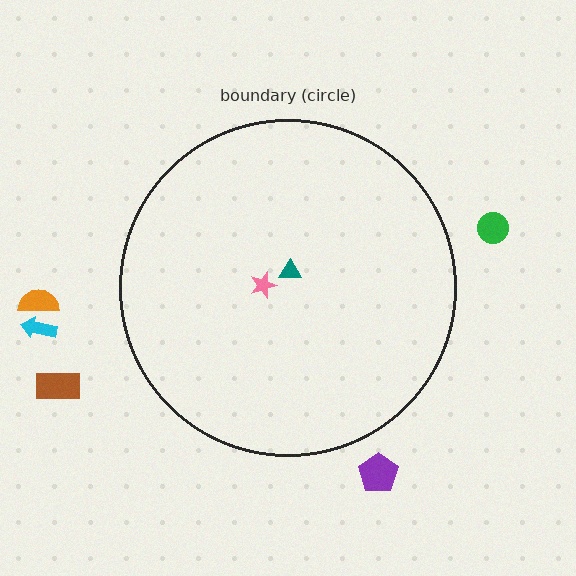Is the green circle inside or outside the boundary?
Outside.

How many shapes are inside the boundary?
2 inside, 5 outside.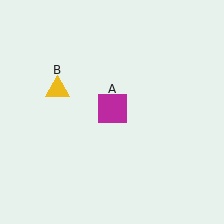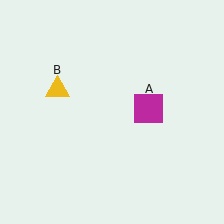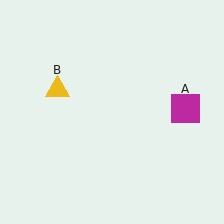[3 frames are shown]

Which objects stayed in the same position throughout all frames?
Yellow triangle (object B) remained stationary.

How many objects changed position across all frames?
1 object changed position: magenta square (object A).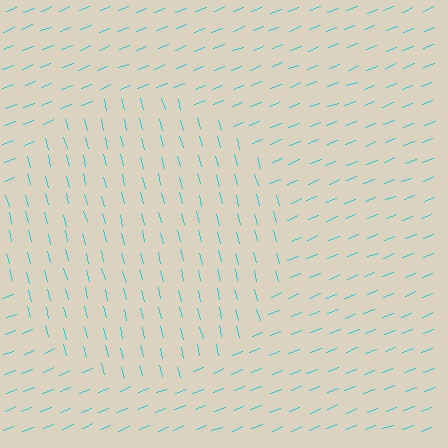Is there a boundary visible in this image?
Yes, there is a texture boundary formed by a change in line orientation.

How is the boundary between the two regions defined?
The boundary is defined purely by a change in line orientation (approximately 84 degrees difference). All lines are the same color and thickness.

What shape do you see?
I see a circle.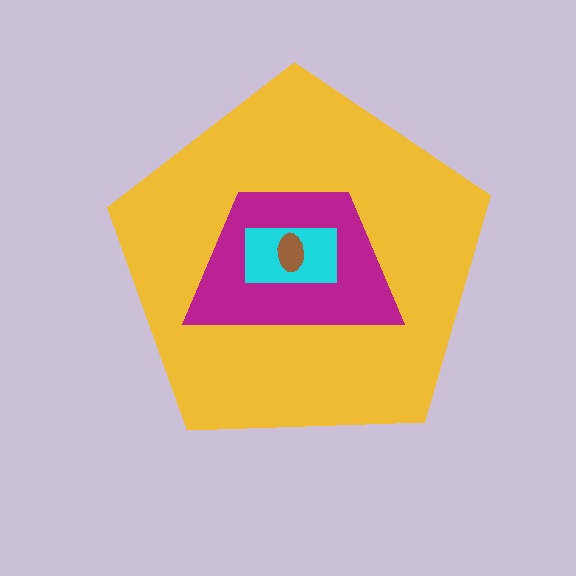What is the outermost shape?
The yellow pentagon.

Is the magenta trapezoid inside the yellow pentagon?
Yes.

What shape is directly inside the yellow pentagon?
The magenta trapezoid.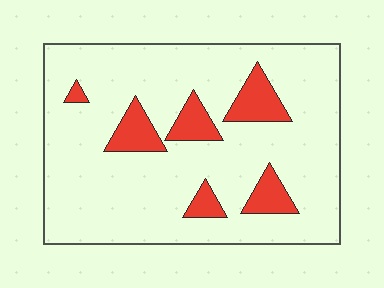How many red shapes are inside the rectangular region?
6.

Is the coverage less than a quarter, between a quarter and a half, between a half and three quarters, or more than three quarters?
Less than a quarter.